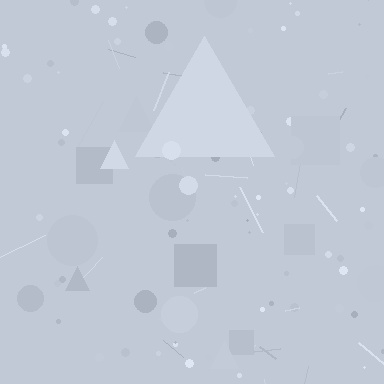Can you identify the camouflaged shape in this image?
The camouflaged shape is a triangle.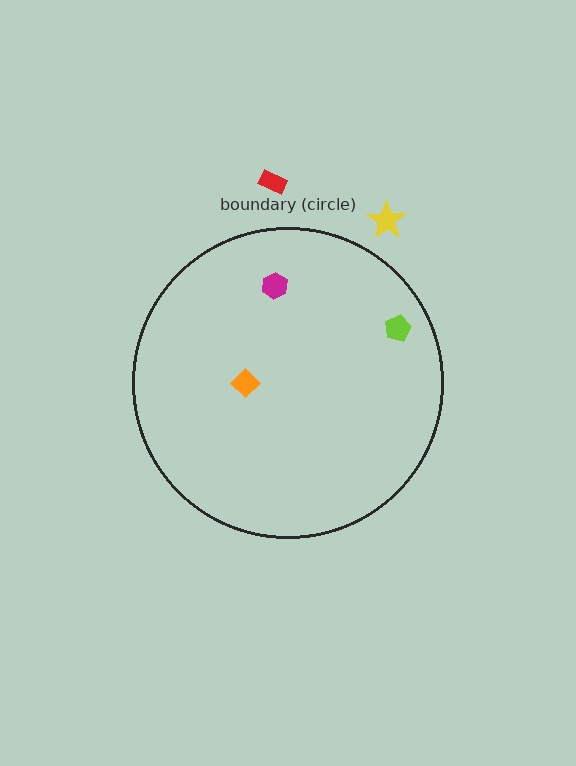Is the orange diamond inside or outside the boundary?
Inside.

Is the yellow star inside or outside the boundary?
Outside.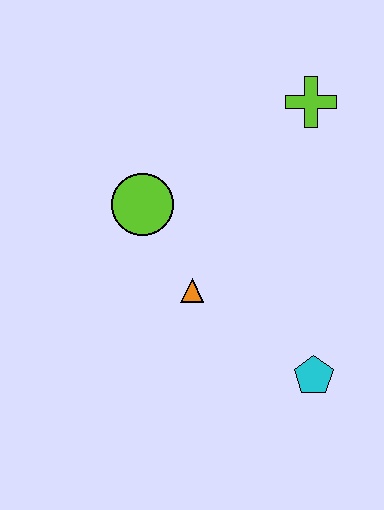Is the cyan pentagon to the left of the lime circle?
No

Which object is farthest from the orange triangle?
The lime cross is farthest from the orange triangle.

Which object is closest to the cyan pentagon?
The orange triangle is closest to the cyan pentagon.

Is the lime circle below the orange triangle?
No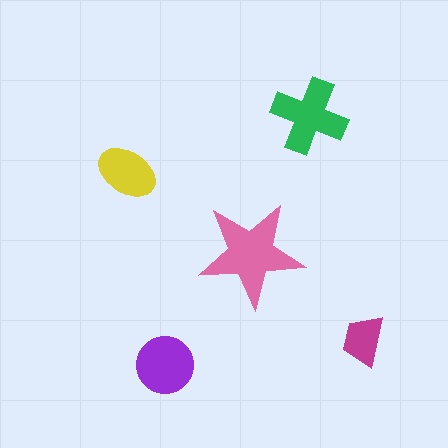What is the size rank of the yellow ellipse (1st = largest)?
4th.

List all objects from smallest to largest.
The magenta trapezoid, the yellow ellipse, the purple circle, the green cross, the pink star.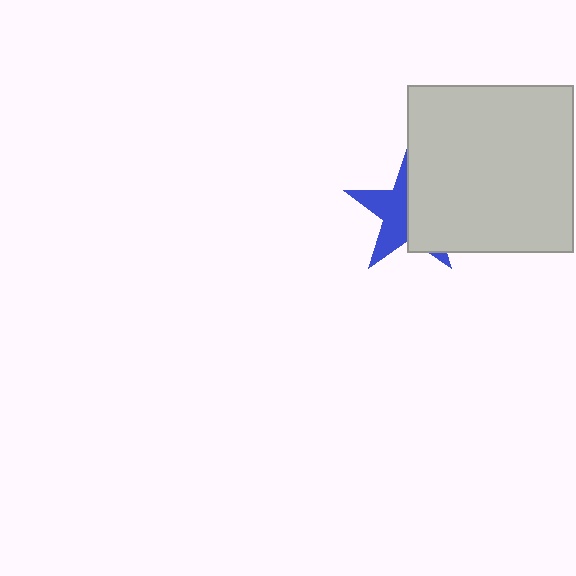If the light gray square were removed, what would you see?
You would see the complete blue star.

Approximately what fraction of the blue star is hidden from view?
Roughly 52% of the blue star is hidden behind the light gray square.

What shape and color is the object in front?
The object in front is a light gray square.